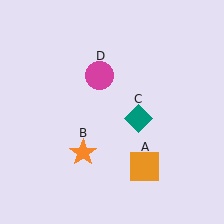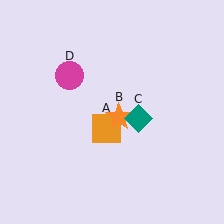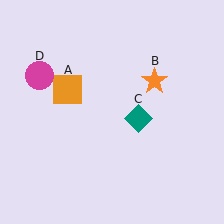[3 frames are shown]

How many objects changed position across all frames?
3 objects changed position: orange square (object A), orange star (object B), magenta circle (object D).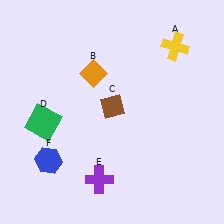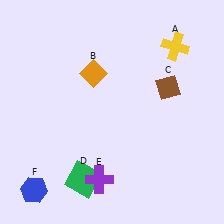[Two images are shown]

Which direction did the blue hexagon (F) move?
The blue hexagon (F) moved down.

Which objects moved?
The objects that moved are: the brown diamond (C), the green square (D), the blue hexagon (F).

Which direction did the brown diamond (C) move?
The brown diamond (C) moved right.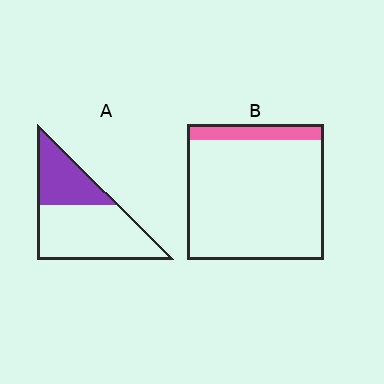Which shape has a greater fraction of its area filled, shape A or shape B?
Shape A.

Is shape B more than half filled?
No.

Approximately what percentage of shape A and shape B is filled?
A is approximately 35% and B is approximately 10%.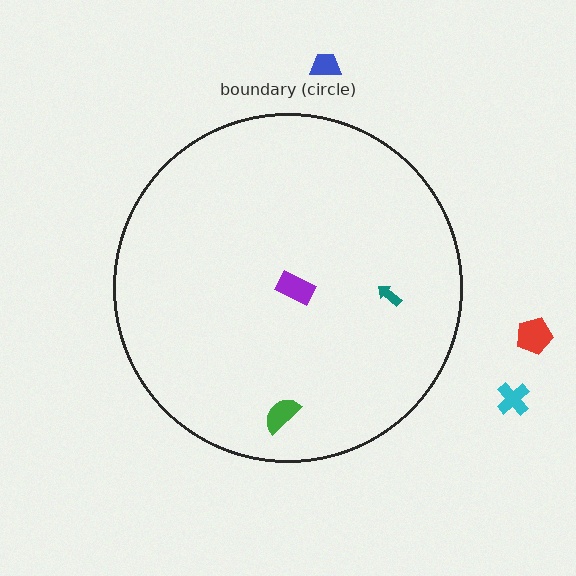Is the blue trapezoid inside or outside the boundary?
Outside.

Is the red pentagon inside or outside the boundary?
Outside.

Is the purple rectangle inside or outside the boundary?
Inside.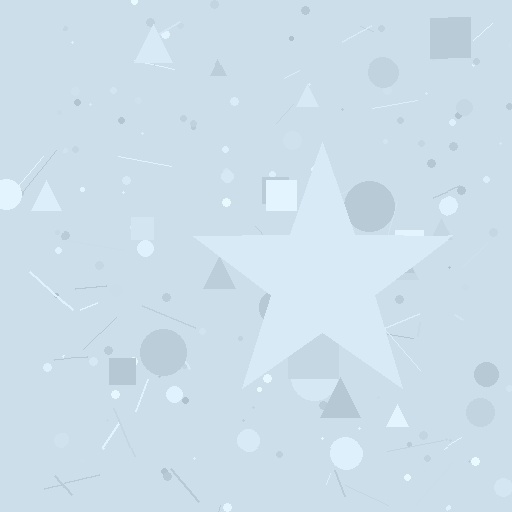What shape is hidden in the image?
A star is hidden in the image.